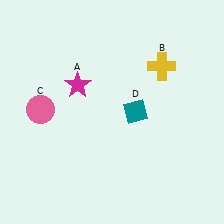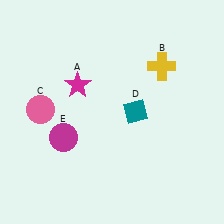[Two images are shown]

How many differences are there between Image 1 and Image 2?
There is 1 difference between the two images.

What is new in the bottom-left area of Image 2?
A magenta circle (E) was added in the bottom-left area of Image 2.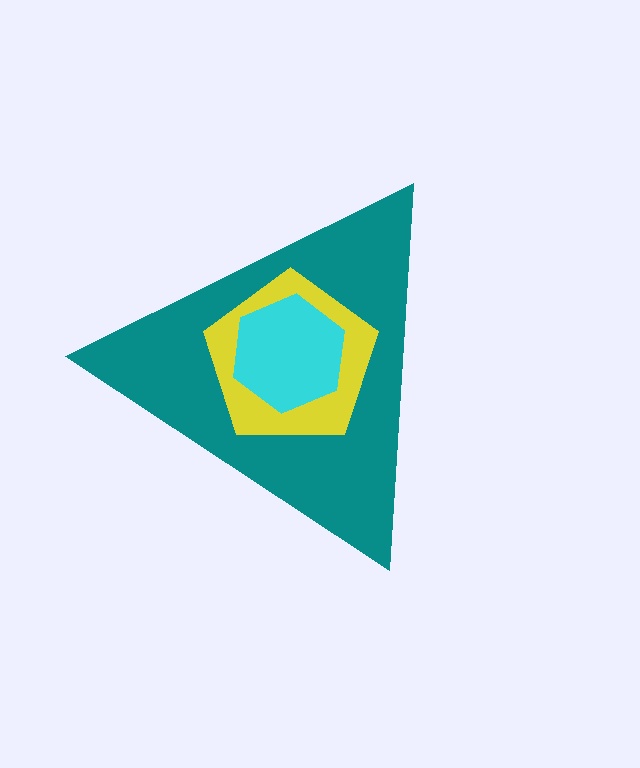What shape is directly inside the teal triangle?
The yellow pentagon.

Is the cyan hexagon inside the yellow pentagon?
Yes.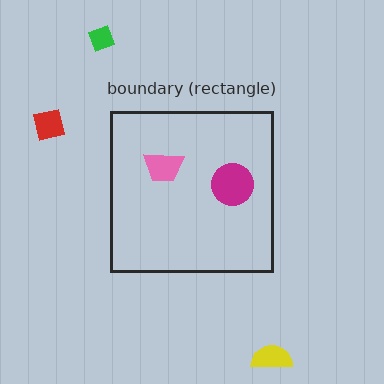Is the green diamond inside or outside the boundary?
Outside.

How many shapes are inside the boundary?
2 inside, 3 outside.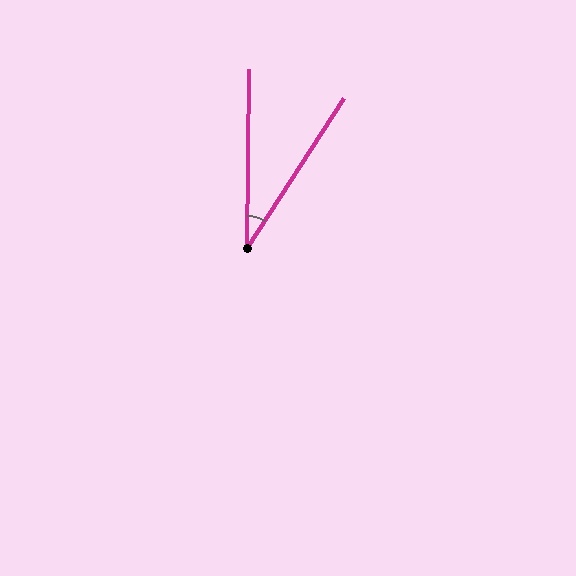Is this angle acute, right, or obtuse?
It is acute.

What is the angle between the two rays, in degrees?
Approximately 32 degrees.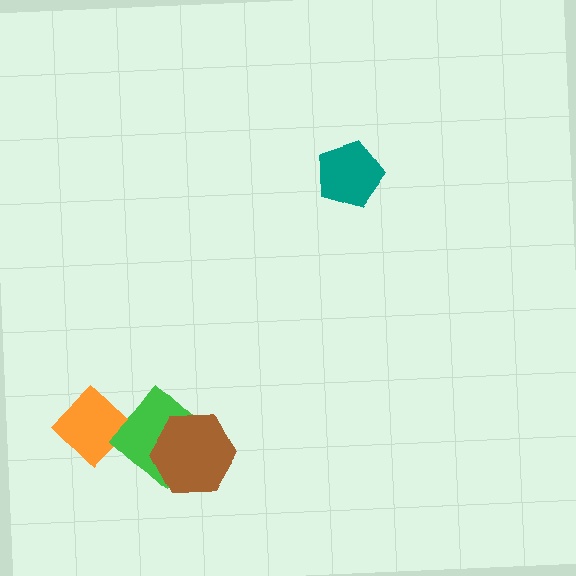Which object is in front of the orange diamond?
The green diamond is in front of the orange diamond.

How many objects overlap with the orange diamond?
1 object overlaps with the orange diamond.